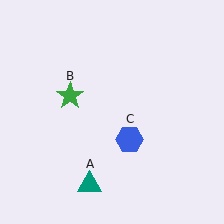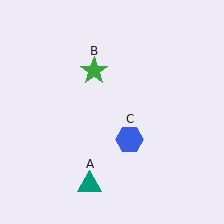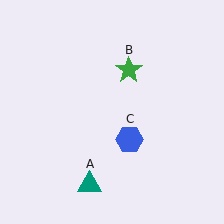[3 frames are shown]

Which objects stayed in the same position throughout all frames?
Teal triangle (object A) and blue hexagon (object C) remained stationary.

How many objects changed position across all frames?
1 object changed position: green star (object B).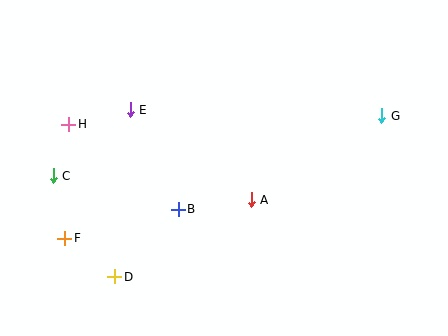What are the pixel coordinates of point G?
Point G is at (382, 116).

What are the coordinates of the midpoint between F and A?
The midpoint between F and A is at (158, 219).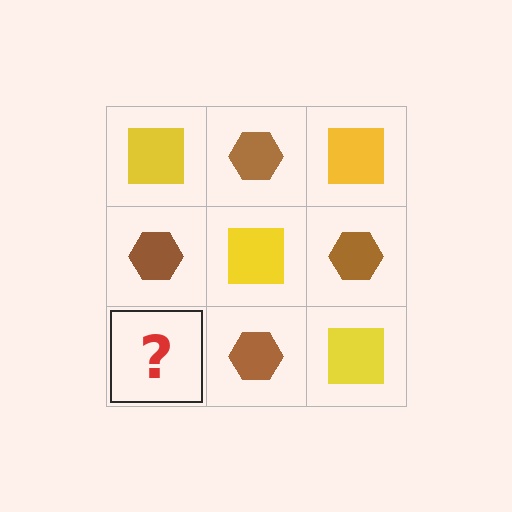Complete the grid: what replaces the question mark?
The question mark should be replaced with a yellow square.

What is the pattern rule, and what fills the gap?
The rule is that it alternates yellow square and brown hexagon in a checkerboard pattern. The gap should be filled with a yellow square.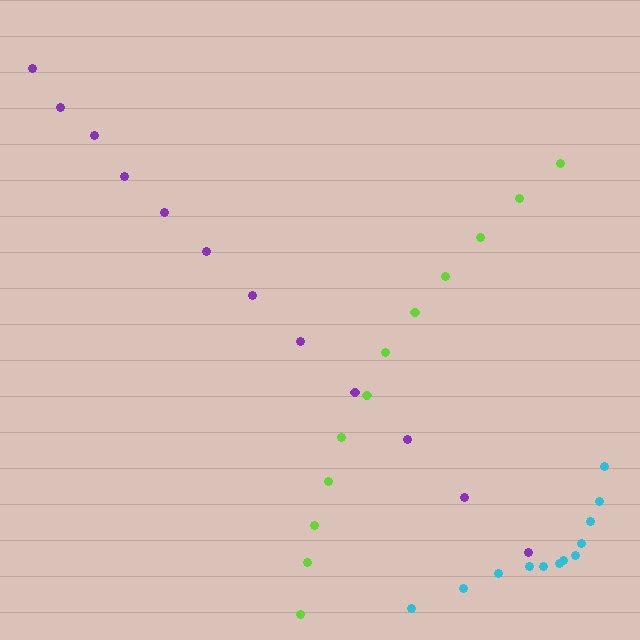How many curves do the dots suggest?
There are 3 distinct paths.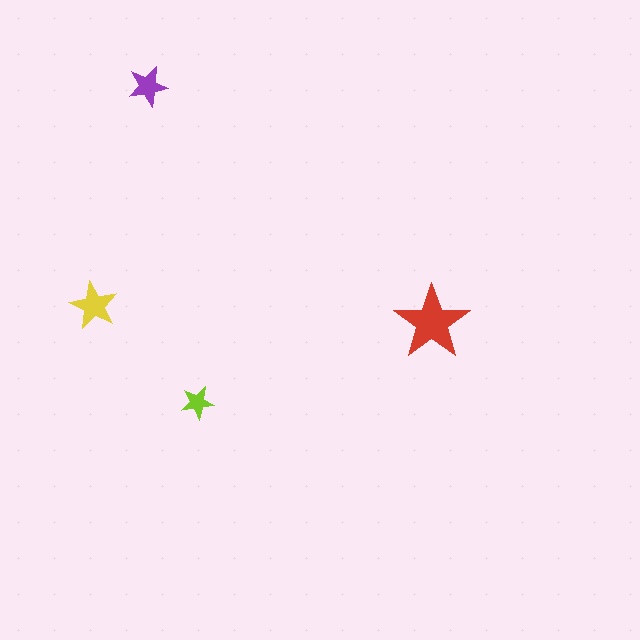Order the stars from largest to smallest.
the red one, the yellow one, the purple one, the lime one.